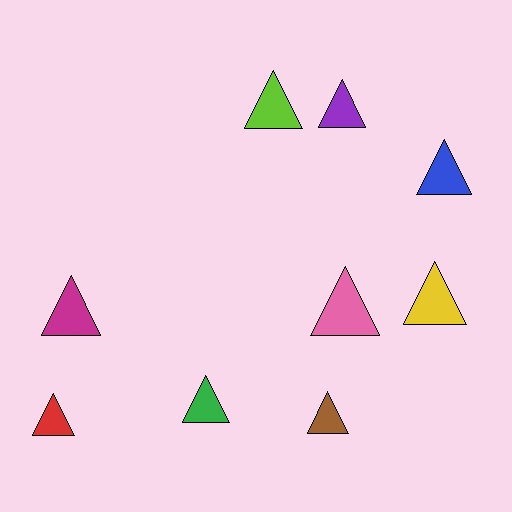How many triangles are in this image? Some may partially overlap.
There are 9 triangles.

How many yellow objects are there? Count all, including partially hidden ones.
There is 1 yellow object.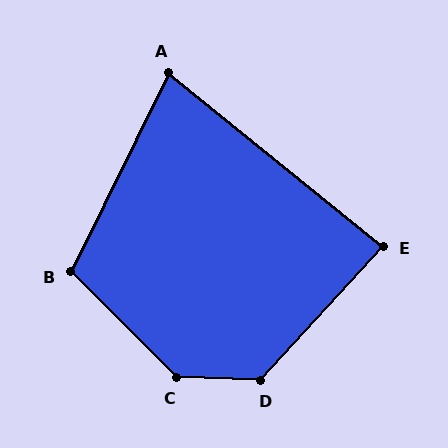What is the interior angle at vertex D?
Approximately 130 degrees (obtuse).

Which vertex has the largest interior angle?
C, at approximately 137 degrees.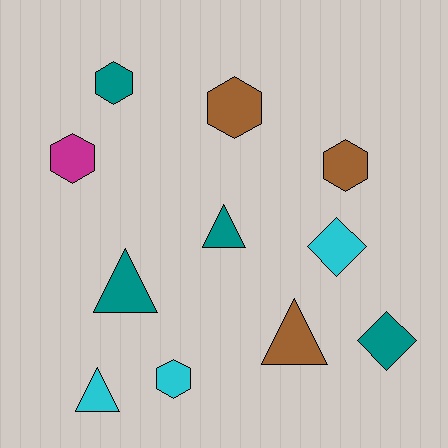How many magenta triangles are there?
There are no magenta triangles.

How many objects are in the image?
There are 11 objects.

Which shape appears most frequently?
Hexagon, with 5 objects.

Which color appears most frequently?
Teal, with 4 objects.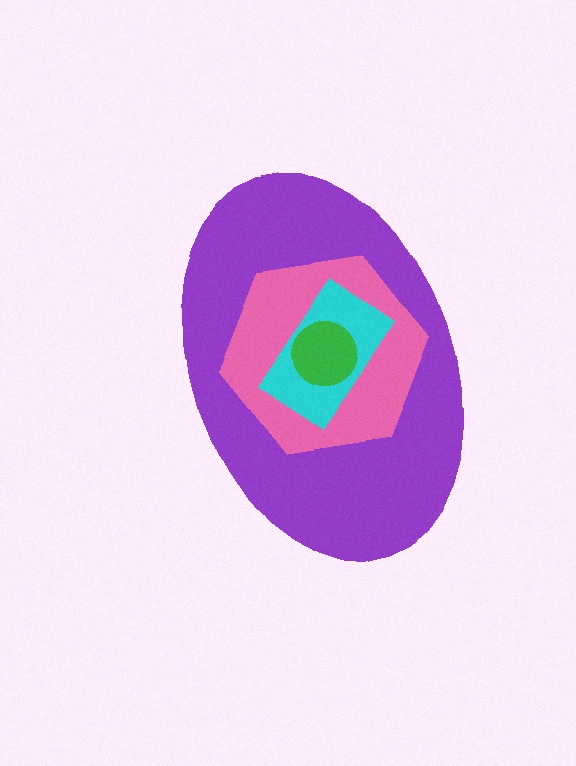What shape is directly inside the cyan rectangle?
The green circle.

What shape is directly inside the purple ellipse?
The pink hexagon.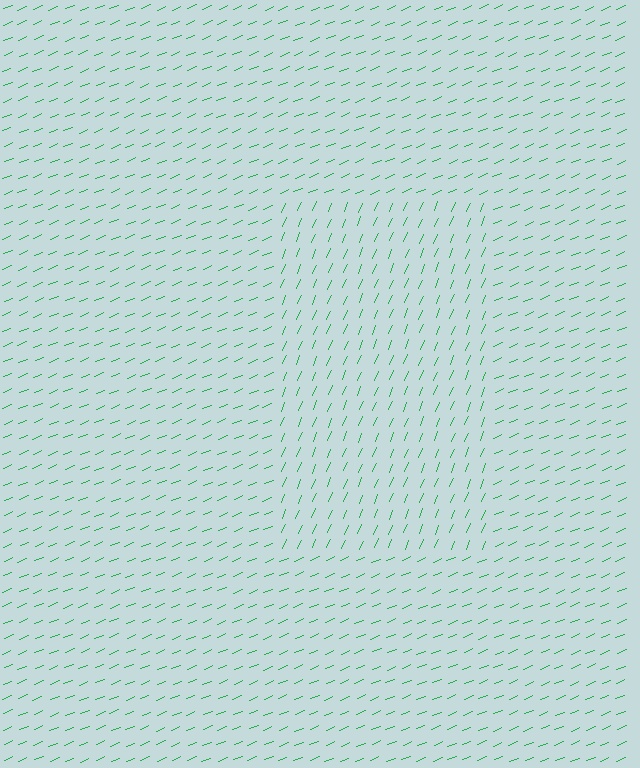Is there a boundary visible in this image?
Yes, there is a texture boundary formed by a change in line orientation.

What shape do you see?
I see a rectangle.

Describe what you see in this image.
The image is filled with small green line segments. A rectangle region in the image has lines oriented differently from the surrounding lines, creating a visible texture boundary.